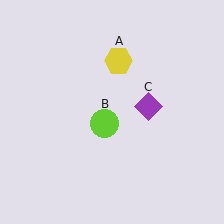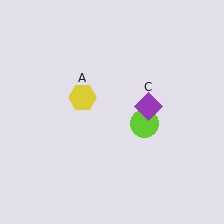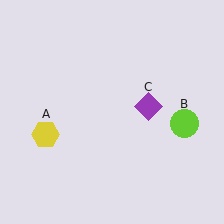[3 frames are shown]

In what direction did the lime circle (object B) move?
The lime circle (object B) moved right.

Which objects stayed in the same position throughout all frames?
Purple diamond (object C) remained stationary.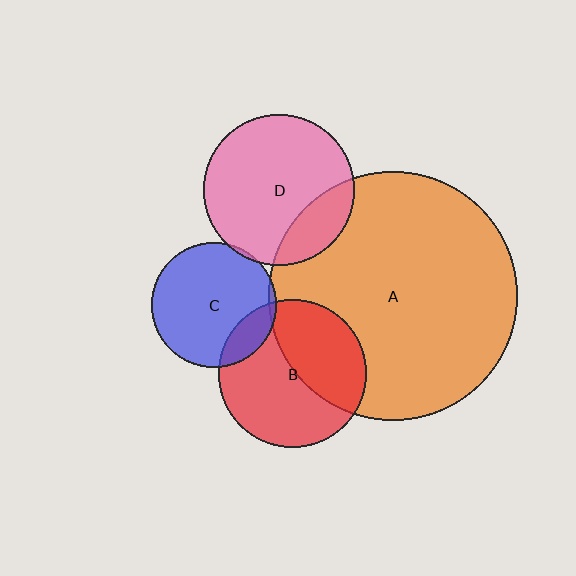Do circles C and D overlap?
Yes.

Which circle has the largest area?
Circle A (orange).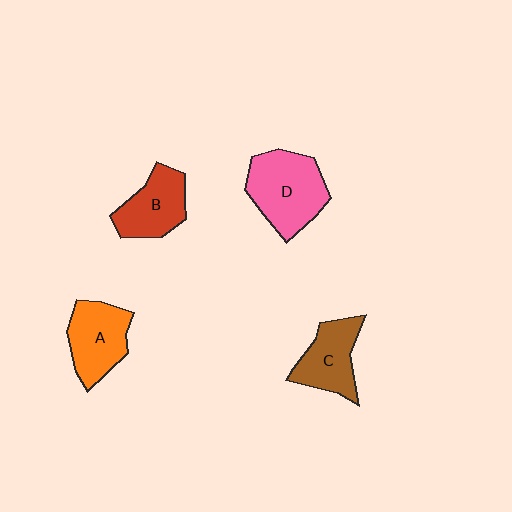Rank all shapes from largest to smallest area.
From largest to smallest: D (pink), A (orange), C (brown), B (red).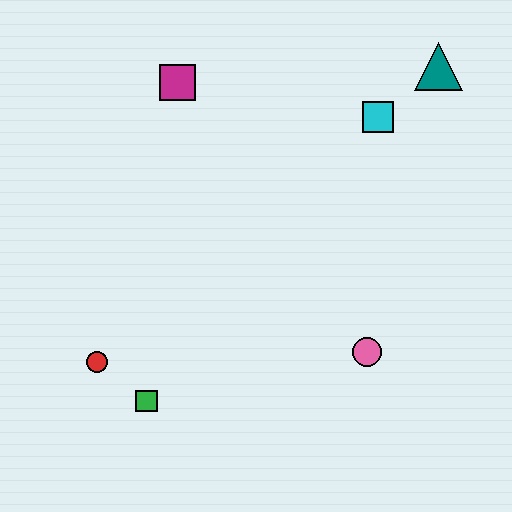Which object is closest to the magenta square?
The cyan square is closest to the magenta square.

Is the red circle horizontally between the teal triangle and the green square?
No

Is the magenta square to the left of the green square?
No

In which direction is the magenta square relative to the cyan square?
The magenta square is to the left of the cyan square.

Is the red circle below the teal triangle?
Yes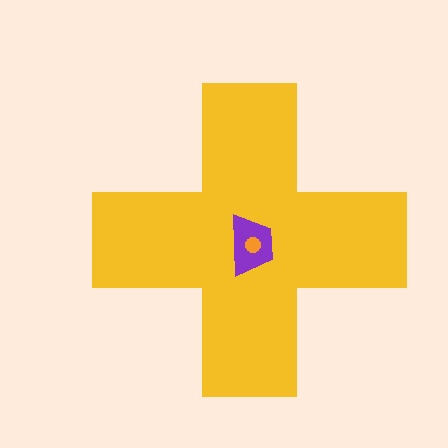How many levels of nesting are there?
3.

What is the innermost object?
The orange circle.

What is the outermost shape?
The yellow cross.